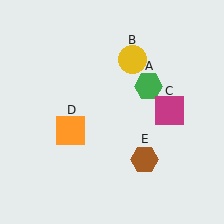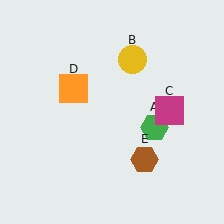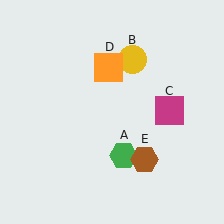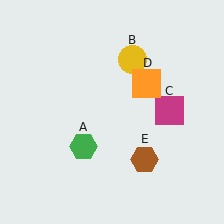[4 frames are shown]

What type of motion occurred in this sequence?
The green hexagon (object A), orange square (object D) rotated clockwise around the center of the scene.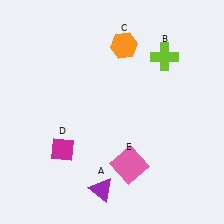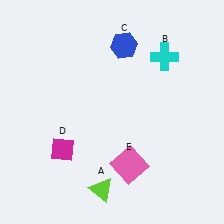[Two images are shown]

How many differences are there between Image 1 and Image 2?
There are 3 differences between the two images.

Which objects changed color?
A changed from purple to lime. B changed from lime to cyan. C changed from orange to blue.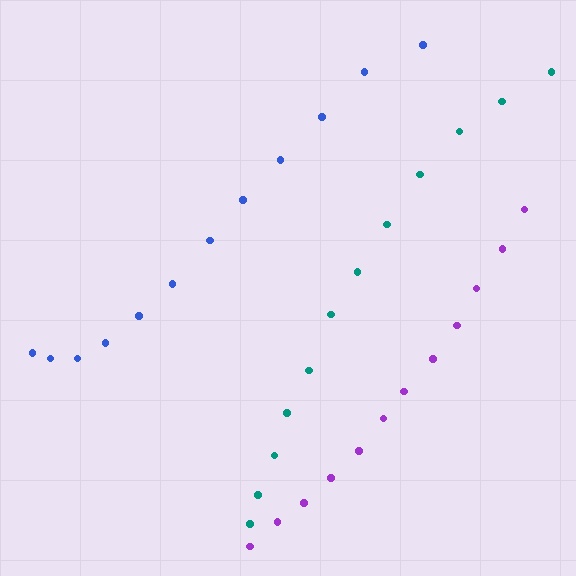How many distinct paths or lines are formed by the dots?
There are 3 distinct paths.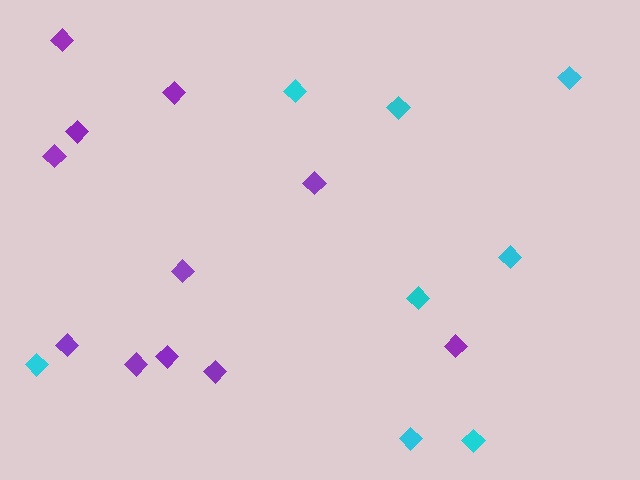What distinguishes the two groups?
There are 2 groups: one group of cyan diamonds (8) and one group of purple diamonds (11).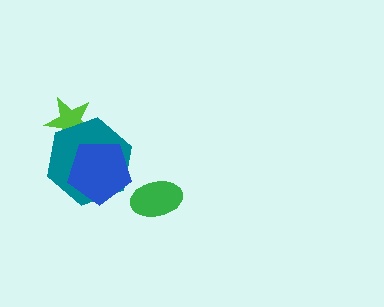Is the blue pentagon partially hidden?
No, no other shape covers it.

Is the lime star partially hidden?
Yes, it is partially covered by another shape.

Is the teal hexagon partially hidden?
Yes, it is partially covered by another shape.